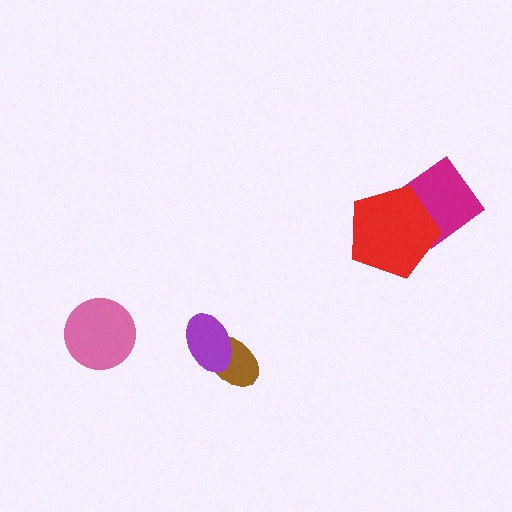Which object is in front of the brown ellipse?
The purple ellipse is in front of the brown ellipse.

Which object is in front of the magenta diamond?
The red pentagon is in front of the magenta diamond.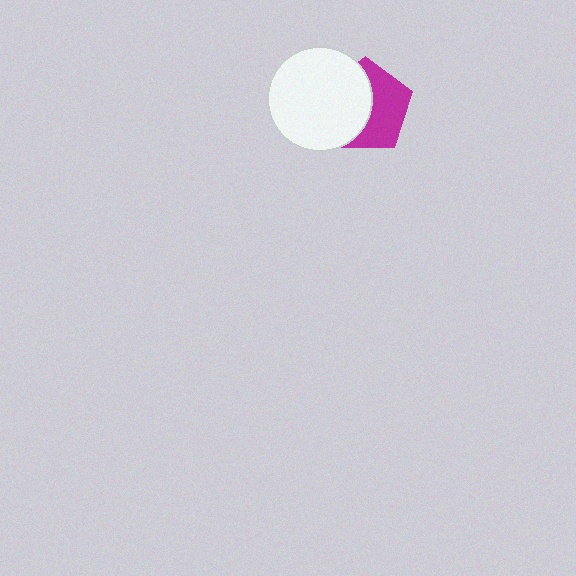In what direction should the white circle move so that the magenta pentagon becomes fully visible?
The white circle should move left. That is the shortest direction to clear the overlap and leave the magenta pentagon fully visible.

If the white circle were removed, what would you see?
You would see the complete magenta pentagon.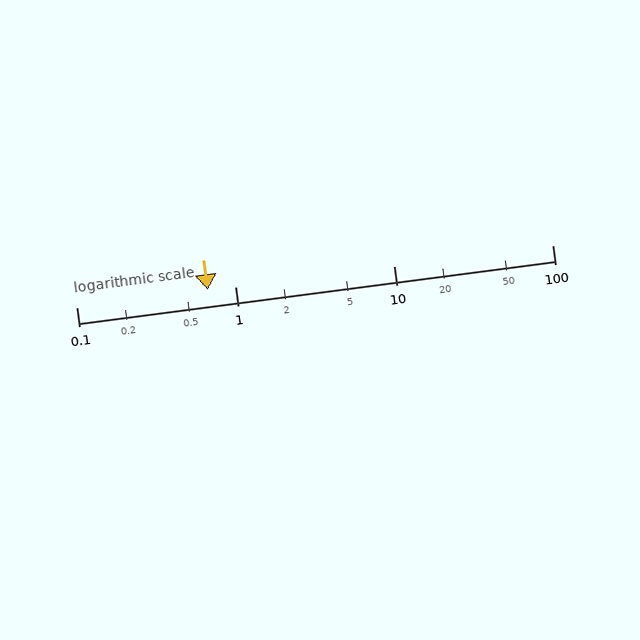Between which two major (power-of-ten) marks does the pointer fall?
The pointer is between 0.1 and 1.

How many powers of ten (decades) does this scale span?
The scale spans 3 decades, from 0.1 to 100.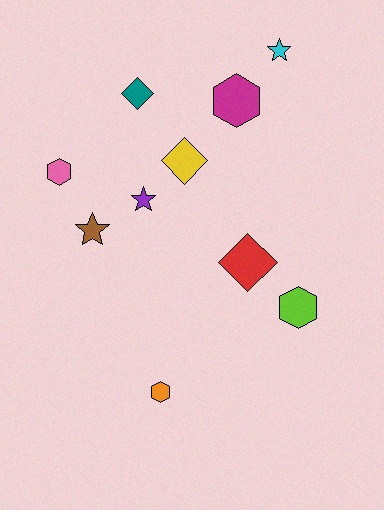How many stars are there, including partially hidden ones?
There are 3 stars.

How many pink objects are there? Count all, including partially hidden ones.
There is 1 pink object.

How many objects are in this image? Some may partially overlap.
There are 10 objects.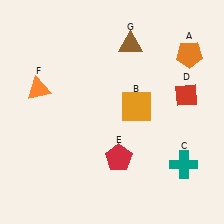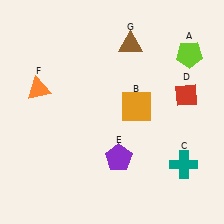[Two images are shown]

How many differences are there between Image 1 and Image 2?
There are 2 differences between the two images.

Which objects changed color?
A changed from orange to lime. E changed from red to purple.